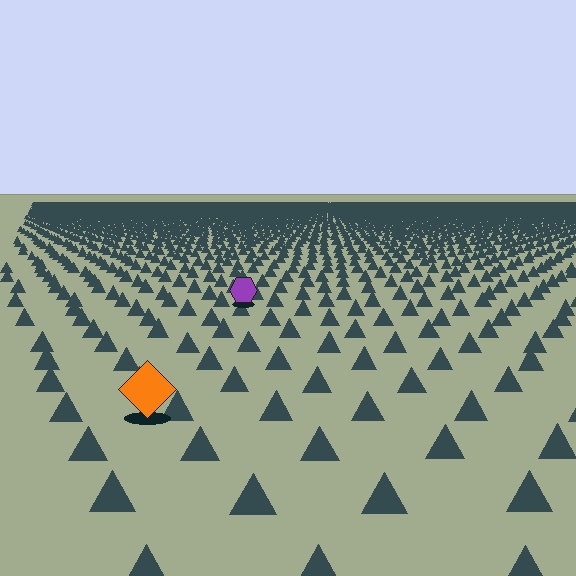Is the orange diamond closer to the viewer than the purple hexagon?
Yes. The orange diamond is closer — you can tell from the texture gradient: the ground texture is coarser near it.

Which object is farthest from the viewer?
The purple hexagon is farthest from the viewer. It appears smaller and the ground texture around it is denser.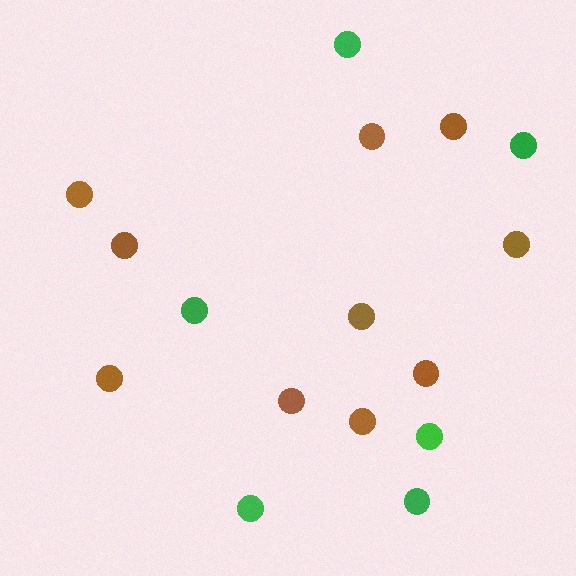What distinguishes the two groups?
There are 2 groups: one group of brown circles (10) and one group of green circles (6).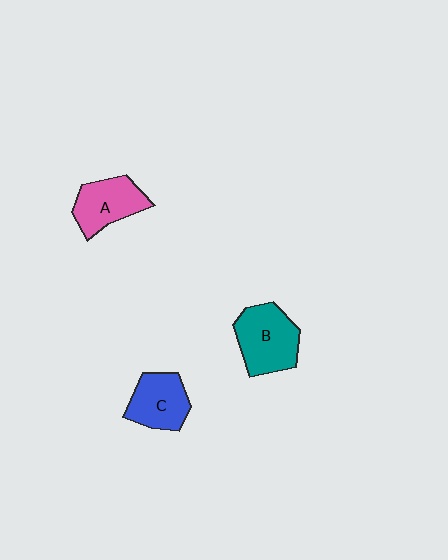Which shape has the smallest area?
Shape C (blue).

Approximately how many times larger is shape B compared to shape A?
Approximately 1.2 times.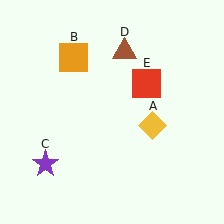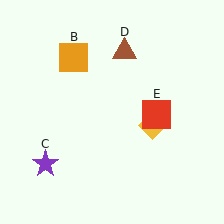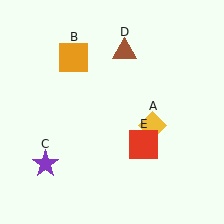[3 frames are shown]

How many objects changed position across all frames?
1 object changed position: red square (object E).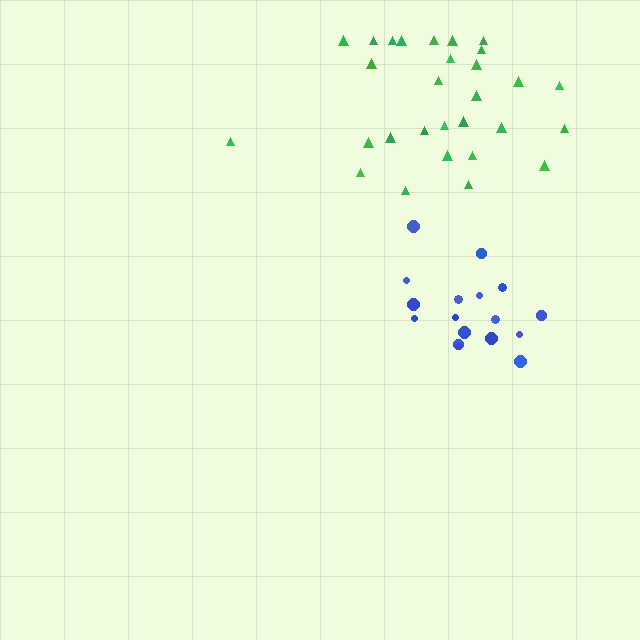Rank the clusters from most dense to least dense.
blue, green.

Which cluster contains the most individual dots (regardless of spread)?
Green (30).